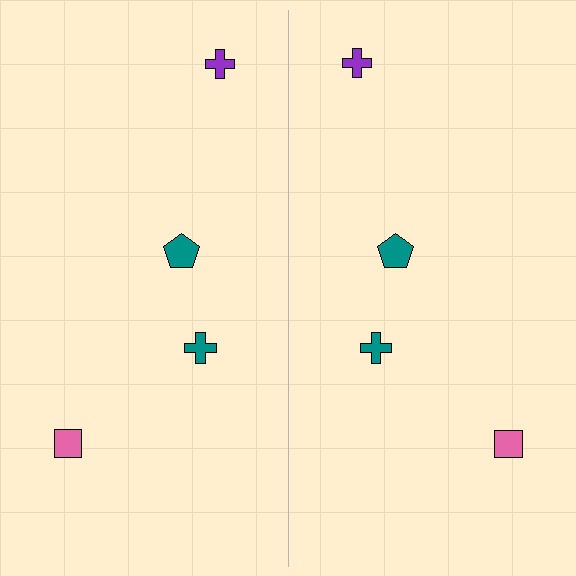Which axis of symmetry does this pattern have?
The pattern has a vertical axis of symmetry running through the center of the image.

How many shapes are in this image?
There are 8 shapes in this image.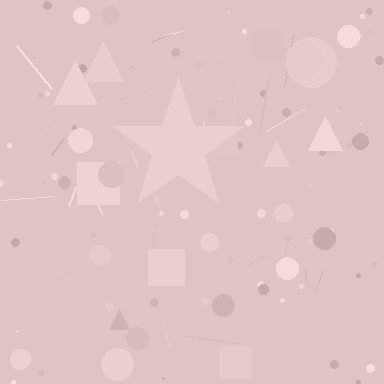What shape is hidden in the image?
A star is hidden in the image.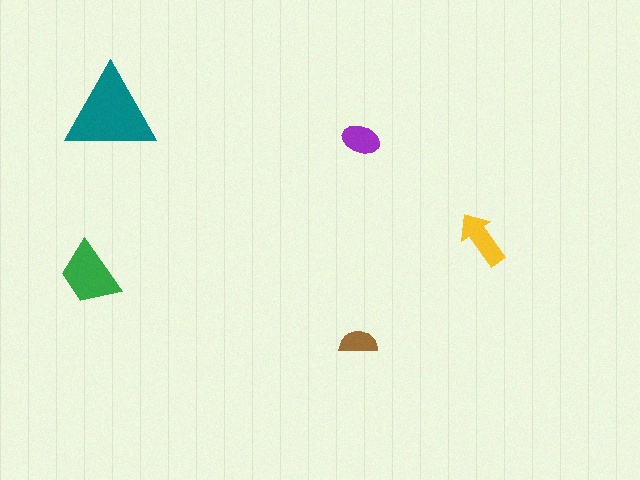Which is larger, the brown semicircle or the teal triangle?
The teal triangle.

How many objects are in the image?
There are 5 objects in the image.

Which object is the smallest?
The brown semicircle.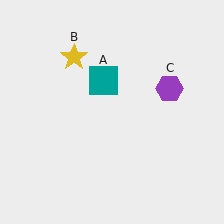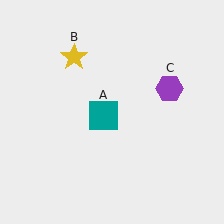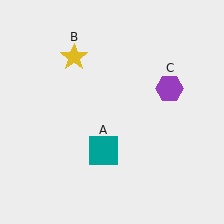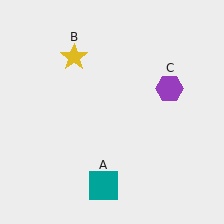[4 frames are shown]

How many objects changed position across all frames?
1 object changed position: teal square (object A).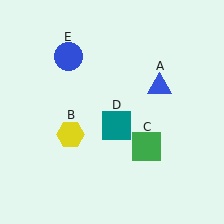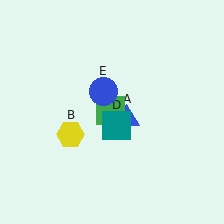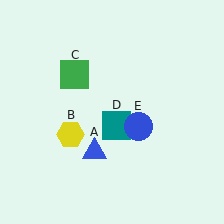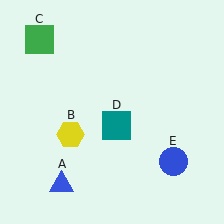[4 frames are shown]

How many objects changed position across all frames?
3 objects changed position: blue triangle (object A), green square (object C), blue circle (object E).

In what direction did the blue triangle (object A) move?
The blue triangle (object A) moved down and to the left.